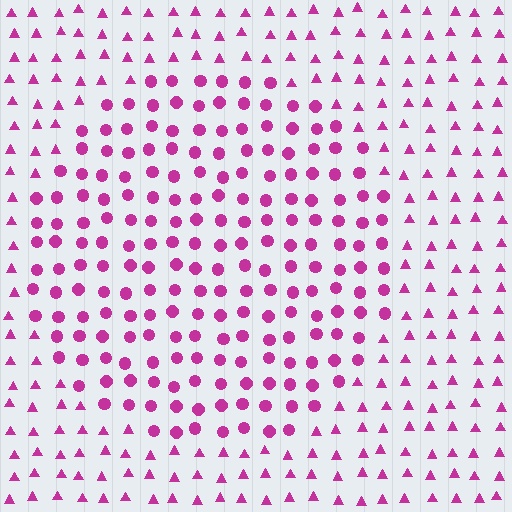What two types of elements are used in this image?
The image uses circles inside the circle region and triangles outside it.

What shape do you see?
I see a circle.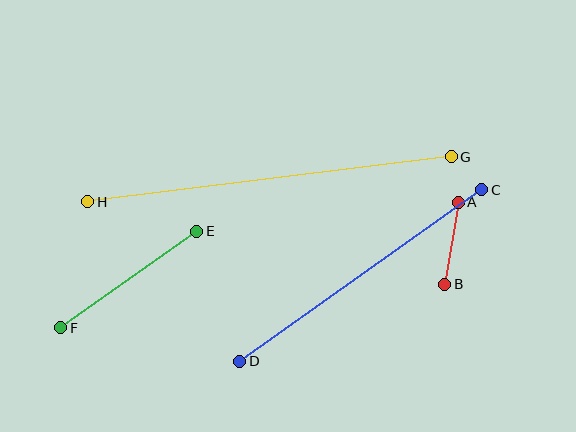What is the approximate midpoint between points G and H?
The midpoint is at approximately (269, 179) pixels.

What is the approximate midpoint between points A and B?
The midpoint is at approximately (452, 243) pixels.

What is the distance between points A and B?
The distance is approximately 83 pixels.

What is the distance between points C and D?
The distance is approximately 296 pixels.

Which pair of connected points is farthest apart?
Points G and H are farthest apart.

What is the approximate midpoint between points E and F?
The midpoint is at approximately (129, 280) pixels.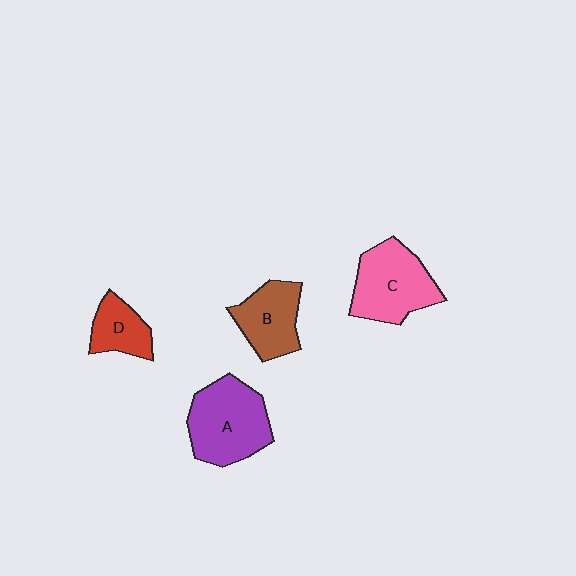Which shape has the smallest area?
Shape D (red).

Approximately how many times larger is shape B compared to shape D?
Approximately 1.4 times.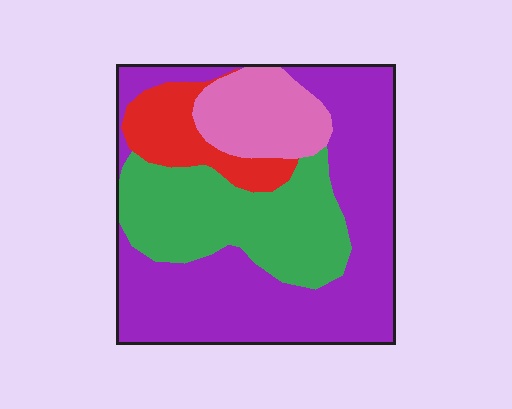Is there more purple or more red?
Purple.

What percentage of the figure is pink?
Pink takes up about one eighth (1/8) of the figure.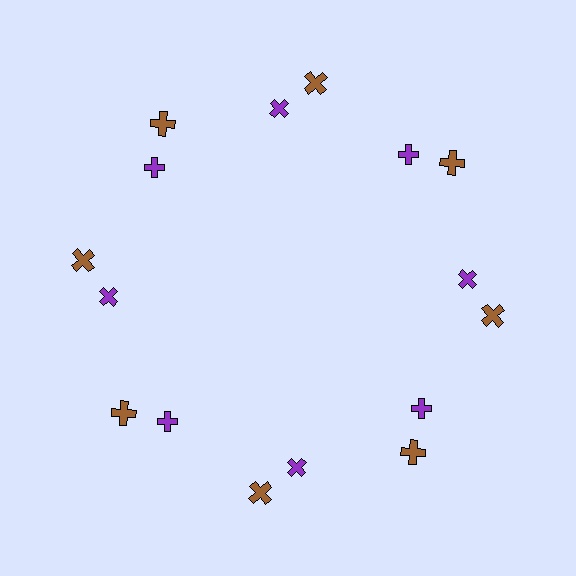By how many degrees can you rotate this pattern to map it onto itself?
The pattern maps onto itself every 45 degrees of rotation.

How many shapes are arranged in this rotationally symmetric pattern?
There are 16 shapes, arranged in 8 groups of 2.